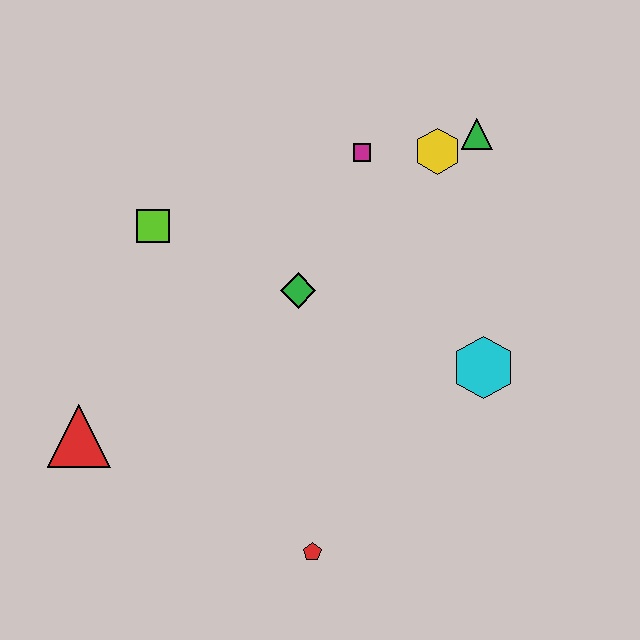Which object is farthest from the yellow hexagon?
The red triangle is farthest from the yellow hexagon.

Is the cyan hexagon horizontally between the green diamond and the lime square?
No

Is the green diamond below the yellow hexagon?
Yes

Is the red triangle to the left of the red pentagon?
Yes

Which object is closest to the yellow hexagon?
The green triangle is closest to the yellow hexagon.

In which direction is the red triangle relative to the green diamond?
The red triangle is to the left of the green diamond.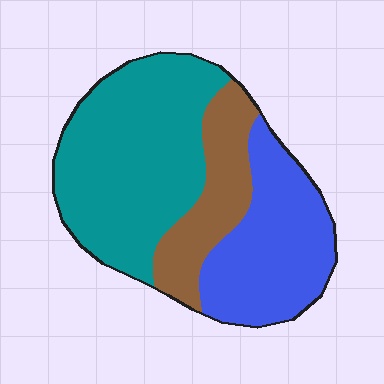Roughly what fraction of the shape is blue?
Blue takes up about one third (1/3) of the shape.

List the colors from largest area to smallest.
From largest to smallest: teal, blue, brown.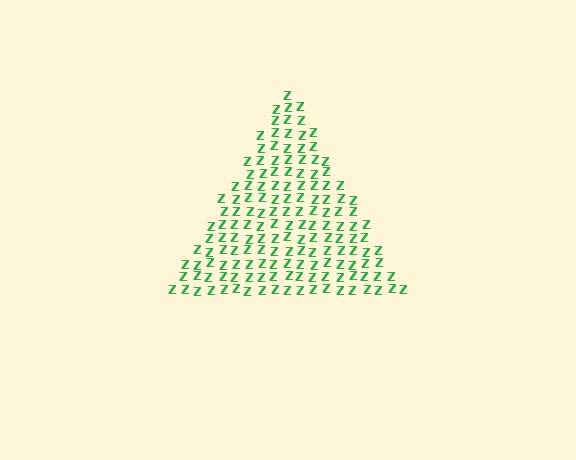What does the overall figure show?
The overall figure shows a triangle.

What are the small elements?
The small elements are letter Z's.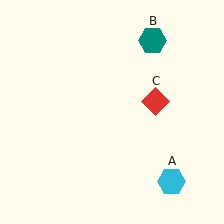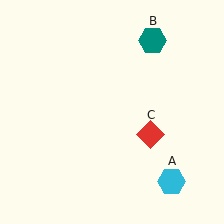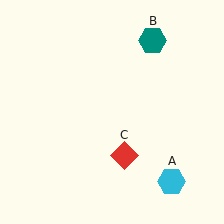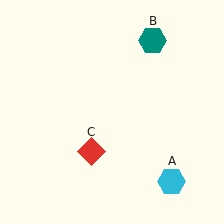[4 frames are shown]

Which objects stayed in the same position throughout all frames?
Cyan hexagon (object A) and teal hexagon (object B) remained stationary.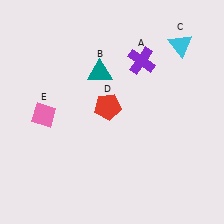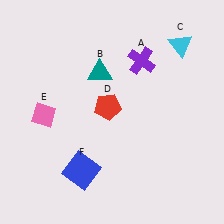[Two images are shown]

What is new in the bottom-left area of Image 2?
A blue square (F) was added in the bottom-left area of Image 2.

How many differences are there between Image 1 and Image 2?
There is 1 difference between the two images.